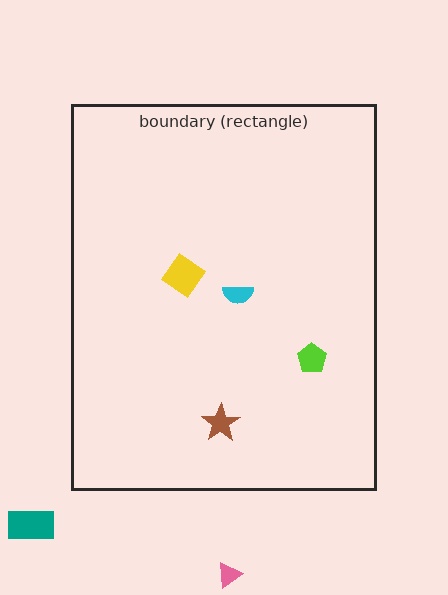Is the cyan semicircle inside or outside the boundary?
Inside.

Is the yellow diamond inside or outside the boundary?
Inside.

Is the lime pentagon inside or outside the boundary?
Inside.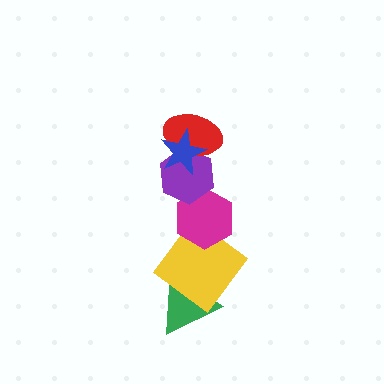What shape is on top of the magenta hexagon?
The purple hexagon is on top of the magenta hexagon.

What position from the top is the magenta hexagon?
The magenta hexagon is 4th from the top.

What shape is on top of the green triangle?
The yellow diamond is on top of the green triangle.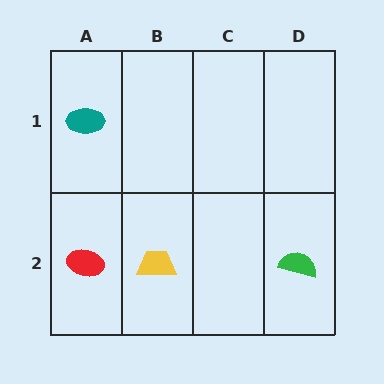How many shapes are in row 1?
1 shape.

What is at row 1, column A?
A teal ellipse.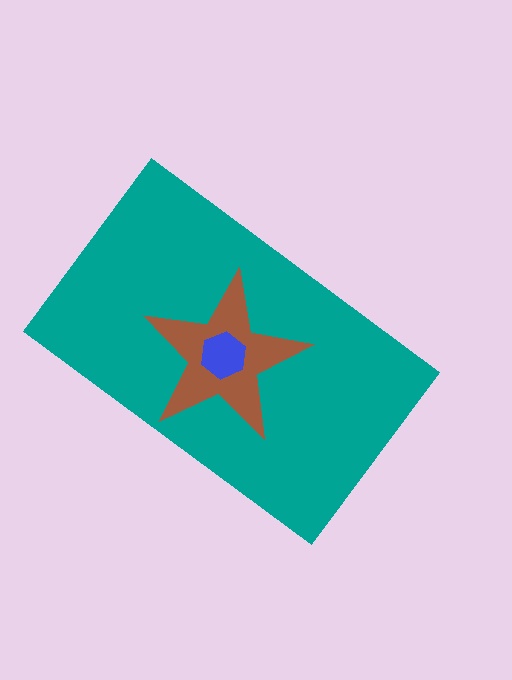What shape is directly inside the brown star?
The blue hexagon.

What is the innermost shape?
The blue hexagon.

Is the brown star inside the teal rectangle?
Yes.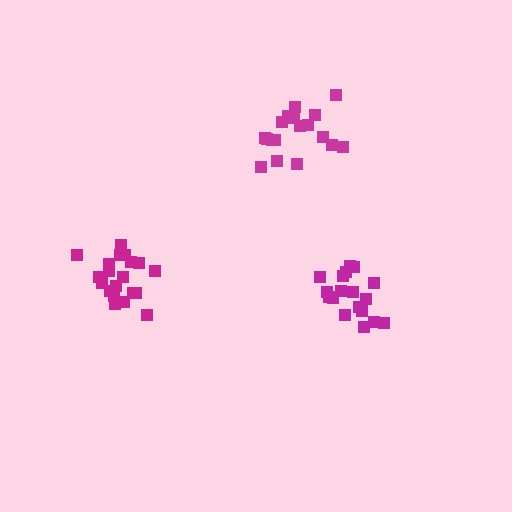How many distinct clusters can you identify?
There are 3 distinct clusters.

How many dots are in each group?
Group 1: 20 dots, Group 2: 18 dots, Group 3: 18 dots (56 total).